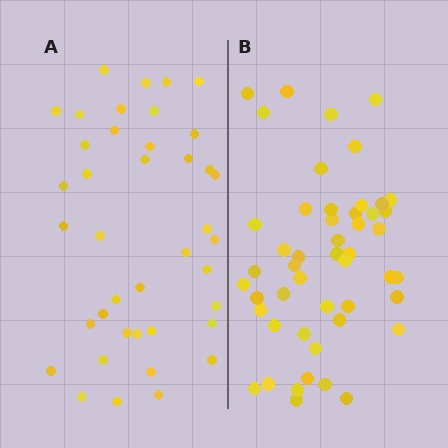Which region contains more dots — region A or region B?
Region B (the right region) has more dots.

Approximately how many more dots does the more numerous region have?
Region B has roughly 8 or so more dots than region A.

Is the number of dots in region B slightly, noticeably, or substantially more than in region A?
Region B has only slightly more — the two regions are fairly close. The ratio is roughly 1.2 to 1.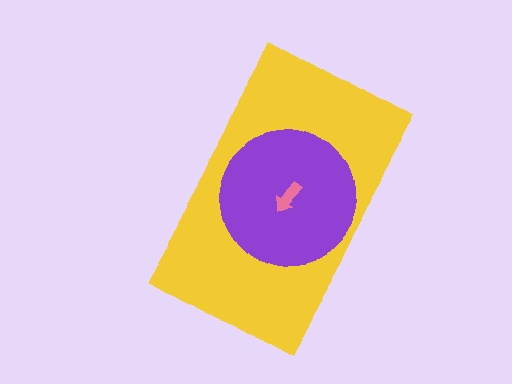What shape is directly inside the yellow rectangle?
The purple circle.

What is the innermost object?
The pink arrow.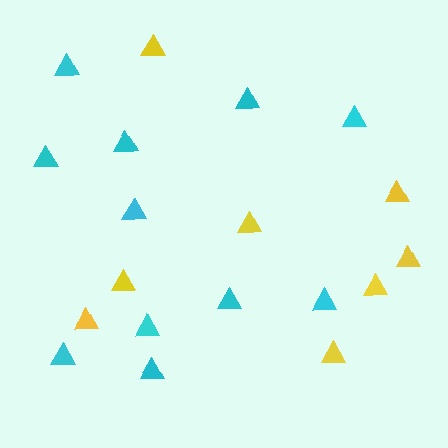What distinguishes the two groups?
There are 2 groups: one group of cyan triangles (11) and one group of yellow triangles (8).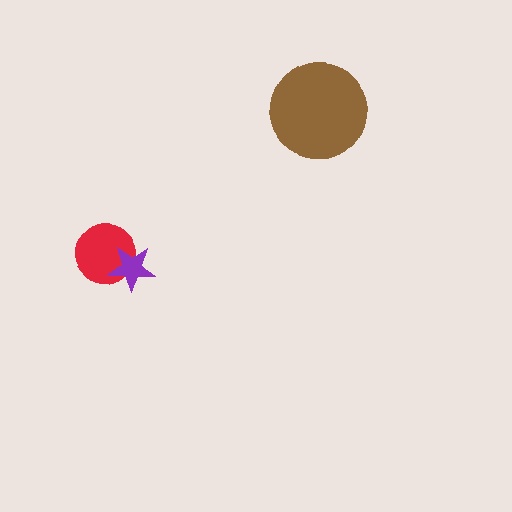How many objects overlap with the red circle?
1 object overlaps with the red circle.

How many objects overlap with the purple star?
1 object overlaps with the purple star.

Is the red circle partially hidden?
Yes, it is partially covered by another shape.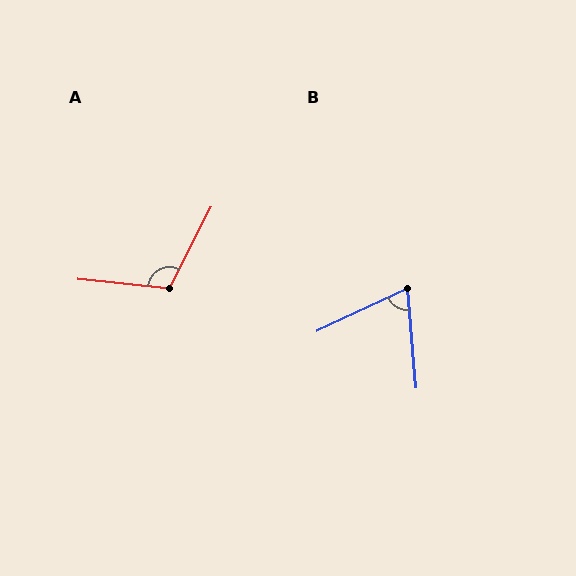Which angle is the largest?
A, at approximately 111 degrees.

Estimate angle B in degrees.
Approximately 70 degrees.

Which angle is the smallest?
B, at approximately 70 degrees.